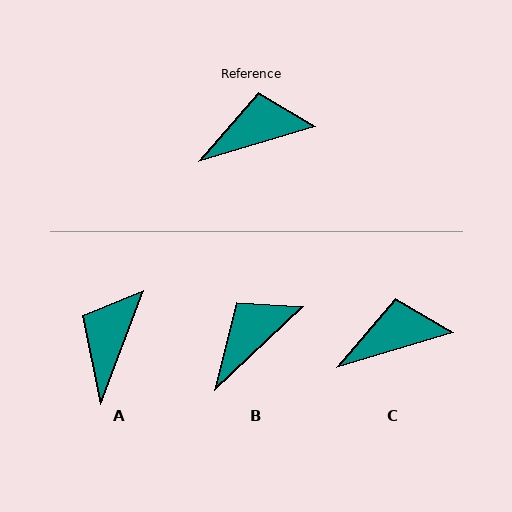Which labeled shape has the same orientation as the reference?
C.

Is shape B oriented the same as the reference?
No, it is off by about 27 degrees.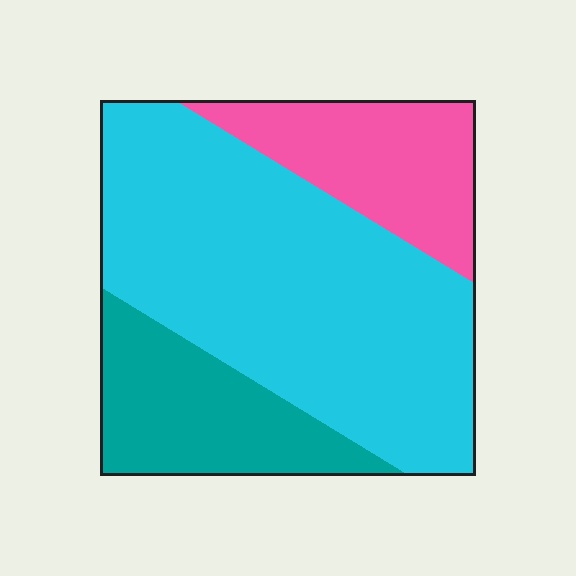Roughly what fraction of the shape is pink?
Pink covers 20% of the shape.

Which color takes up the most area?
Cyan, at roughly 60%.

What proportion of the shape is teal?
Teal covers around 20% of the shape.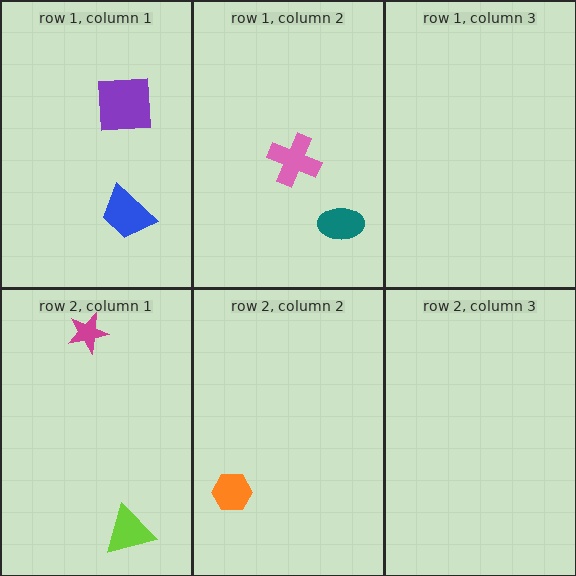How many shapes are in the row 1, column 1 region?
2.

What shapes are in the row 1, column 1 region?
The blue trapezoid, the purple square.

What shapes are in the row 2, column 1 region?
The magenta star, the lime triangle.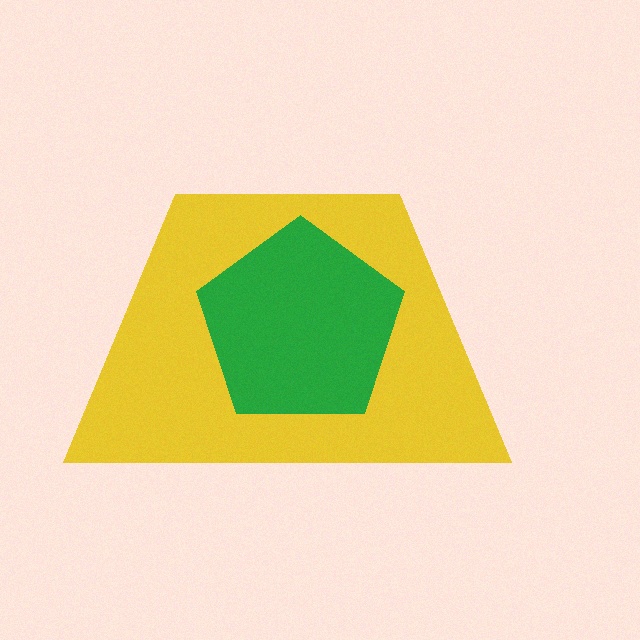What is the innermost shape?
The green pentagon.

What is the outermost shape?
The yellow trapezoid.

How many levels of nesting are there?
2.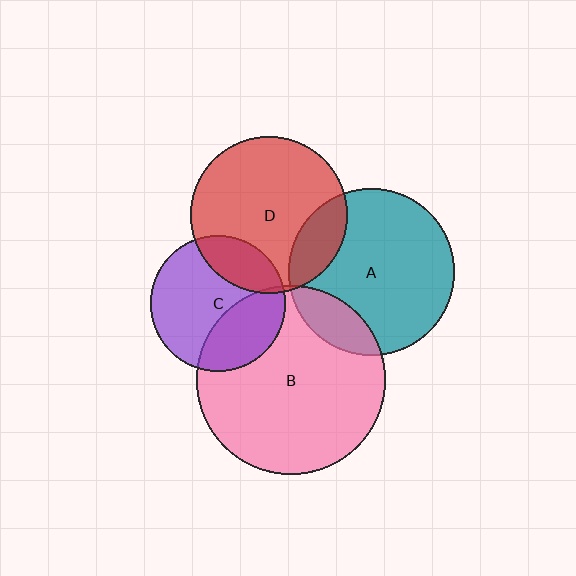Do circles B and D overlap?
Yes.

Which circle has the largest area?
Circle B (pink).